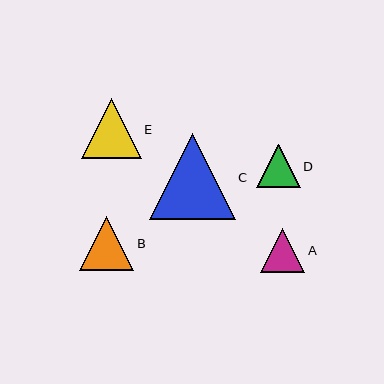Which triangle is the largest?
Triangle C is the largest with a size of approximately 86 pixels.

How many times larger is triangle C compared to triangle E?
Triangle C is approximately 1.4 times the size of triangle E.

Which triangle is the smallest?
Triangle D is the smallest with a size of approximately 44 pixels.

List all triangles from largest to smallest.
From largest to smallest: C, E, B, A, D.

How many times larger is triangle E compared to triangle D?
Triangle E is approximately 1.4 times the size of triangle D.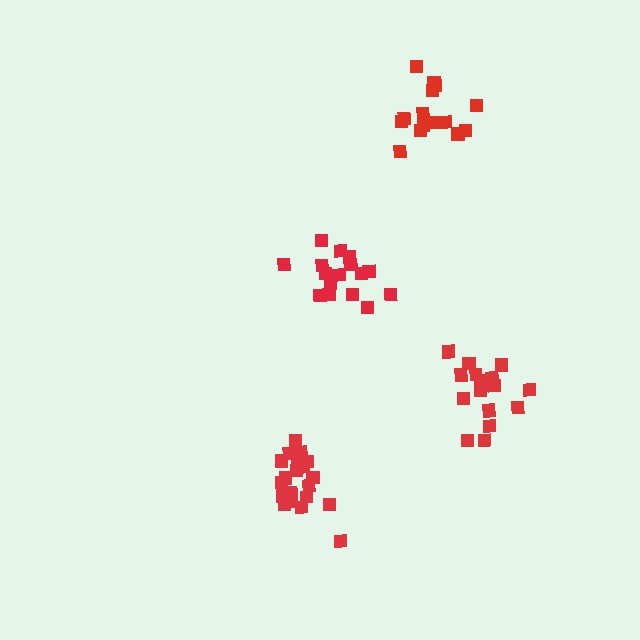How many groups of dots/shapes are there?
There are 4 groups.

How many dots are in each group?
Group 1: 20 dots, Group 2: 15 dots, Group 3: 17 dots, Group 4: 17 dots (69 total).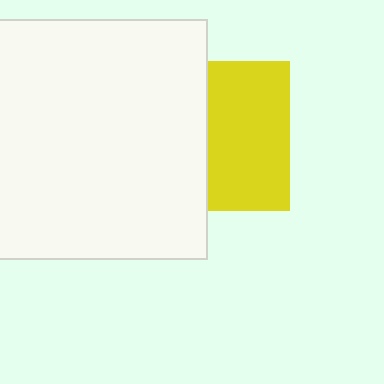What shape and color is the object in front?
The object in front is a white square.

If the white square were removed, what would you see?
You would see the complete yellow square.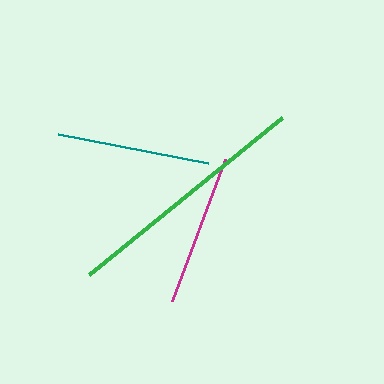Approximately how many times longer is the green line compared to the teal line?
The green line is approximately 1.6 times the length of the teal line.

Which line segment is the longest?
The green line is the longest at approximately 249 pixels.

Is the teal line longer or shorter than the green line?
The green line is longer than the teal line.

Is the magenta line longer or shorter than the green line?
The green line is longer than the magenta line.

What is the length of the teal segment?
The teal segment is approximately 152 pixels long.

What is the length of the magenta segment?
The magenta segment is approximately 152 pixels long.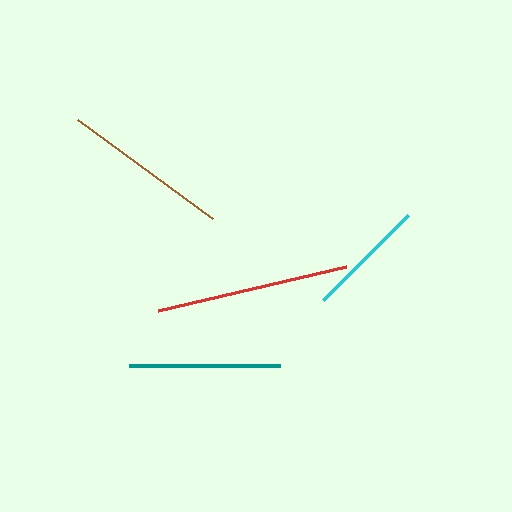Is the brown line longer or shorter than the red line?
The red line is longer than the brown line.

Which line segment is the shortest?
The cyan line is the shortest at approximately 121 pixels.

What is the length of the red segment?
The red segment is approximately 193 pixels long.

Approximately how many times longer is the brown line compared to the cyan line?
The brown line is approximately 1.4 times the length of the cyan line.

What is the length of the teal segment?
The teal segment is approximately 152 pixels long.